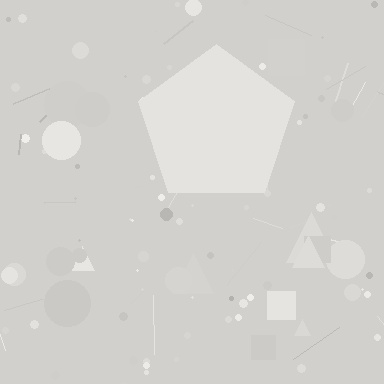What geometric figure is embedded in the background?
A pentagon is embedded in the background.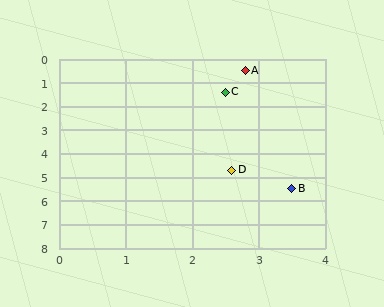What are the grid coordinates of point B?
Point B is at approximately (3.5, 5.5).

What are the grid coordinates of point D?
Point D is at approximately (2.6, 4.7).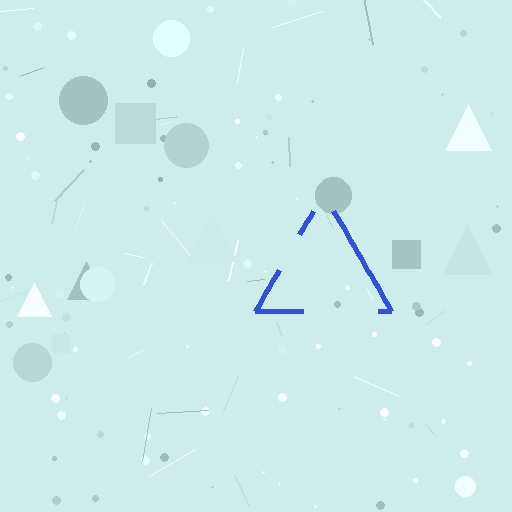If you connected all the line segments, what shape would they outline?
They would outline a triangle.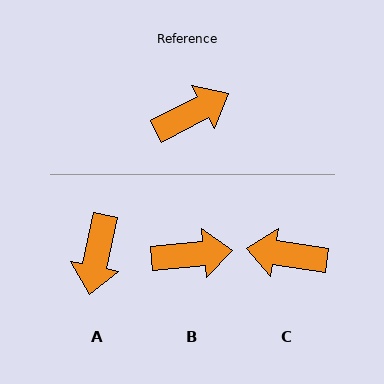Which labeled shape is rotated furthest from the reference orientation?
C, about 144 degrees away.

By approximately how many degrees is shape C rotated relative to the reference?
Approximately 144 degrees counter-clockwise.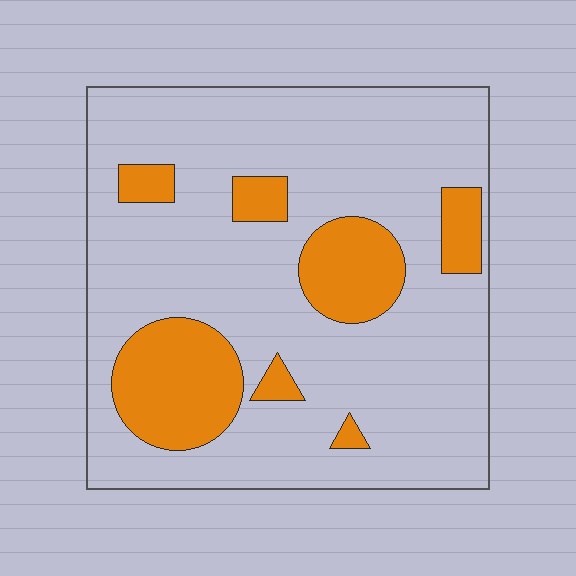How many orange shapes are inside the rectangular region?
7.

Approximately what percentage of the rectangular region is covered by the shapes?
Approximately 20%.